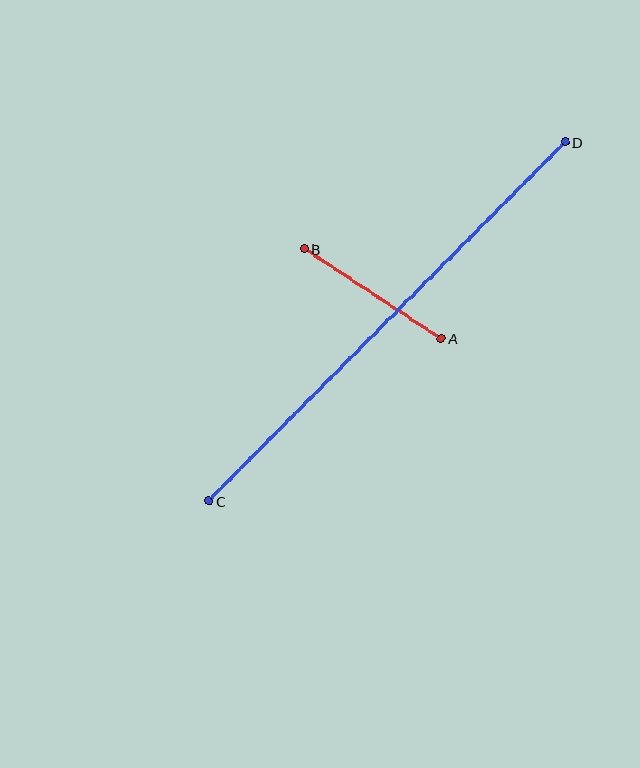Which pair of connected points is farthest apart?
Points C and D are farthest apart.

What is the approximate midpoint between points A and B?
The midpoint is at approximately (373, 294) pixels.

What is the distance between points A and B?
The distance is approximately 164 pixels.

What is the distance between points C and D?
The distance is approximately 506 pixels.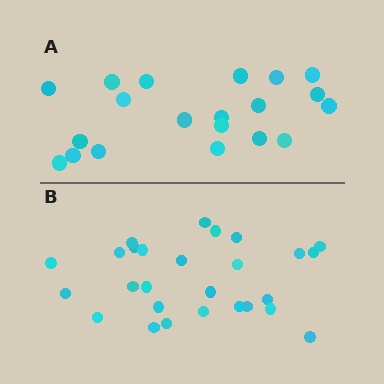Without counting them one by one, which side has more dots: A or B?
Region B (the bottom region) has more dots.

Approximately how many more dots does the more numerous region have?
Region B has roughly 8 or so more dots than region A.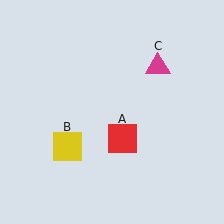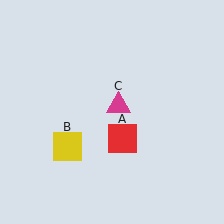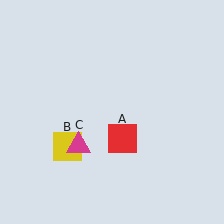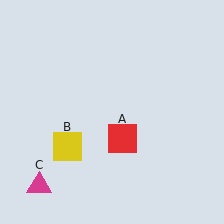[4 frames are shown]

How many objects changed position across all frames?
1 object changed position: magenta triangle (object C).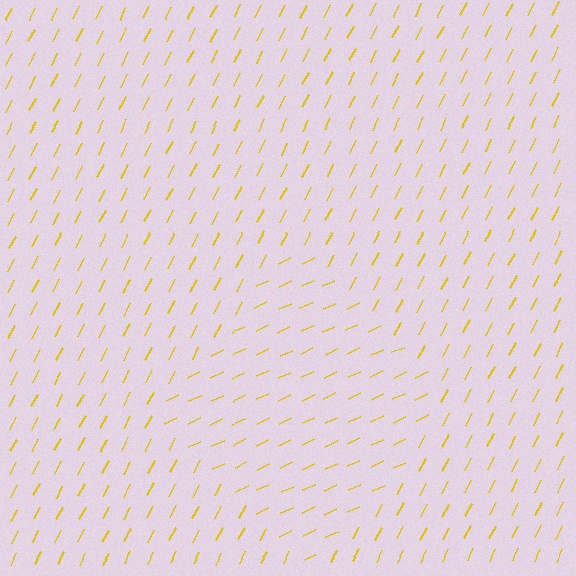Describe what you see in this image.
The image is filled with small yellow line segments. A diamond region in the image has lines oriented differently from the surrounding lines, creating a visible texture boundary.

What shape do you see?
I see a diamond.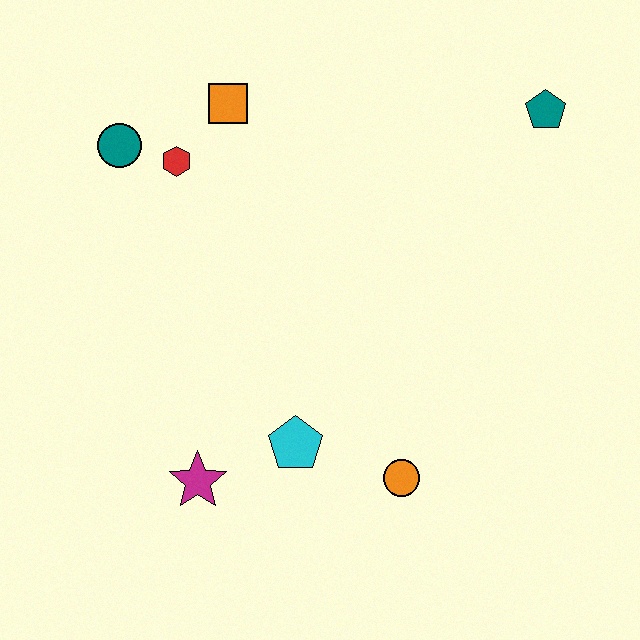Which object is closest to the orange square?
The red hexagon is closest to the orange square.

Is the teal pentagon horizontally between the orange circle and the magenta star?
No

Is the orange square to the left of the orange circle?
Yes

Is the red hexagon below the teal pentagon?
Yes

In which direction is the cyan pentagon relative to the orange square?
The cyan pentagon is below the orange square.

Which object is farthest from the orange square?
The orange circle is farthest from the orange square.